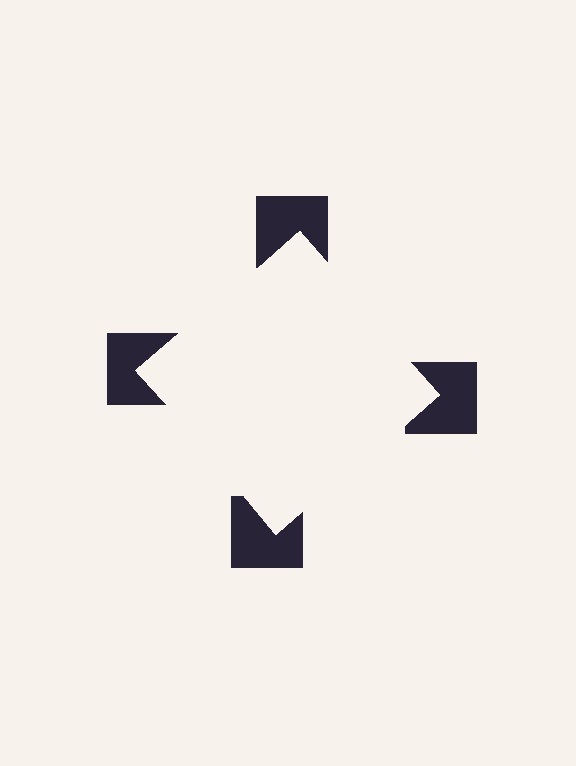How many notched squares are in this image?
There are 4 — one at each vertex of the illusory square.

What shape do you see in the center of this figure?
An illusory square — its edges are inferred from the aligned wedge cuts in the notched squares, not physically drawn.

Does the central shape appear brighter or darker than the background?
It typically appears slightly brighter than the background, even though no actual brightness change is drawn.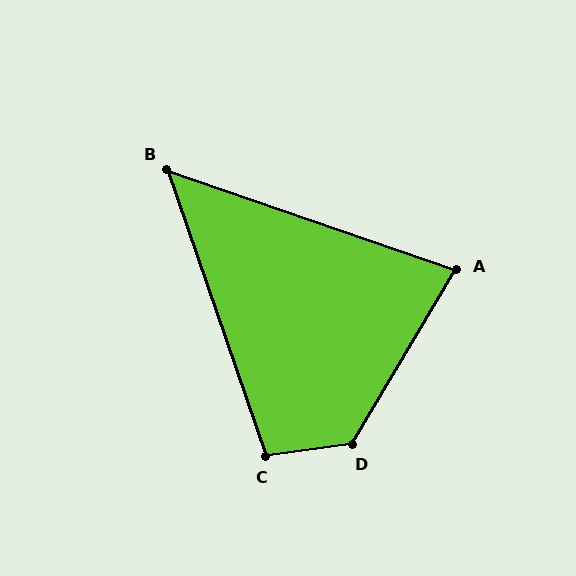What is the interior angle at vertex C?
Approximately 102 degrees (obtuse).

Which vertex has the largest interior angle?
D, at approximately 128 degrees.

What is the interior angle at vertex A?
Approximately 78 degrees (acute).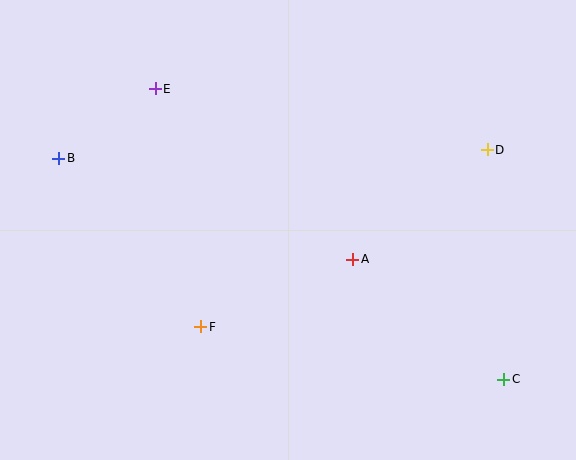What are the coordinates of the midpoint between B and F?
The midpoint between B and F is at (130, 242).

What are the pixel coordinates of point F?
Point F is at (201, 327).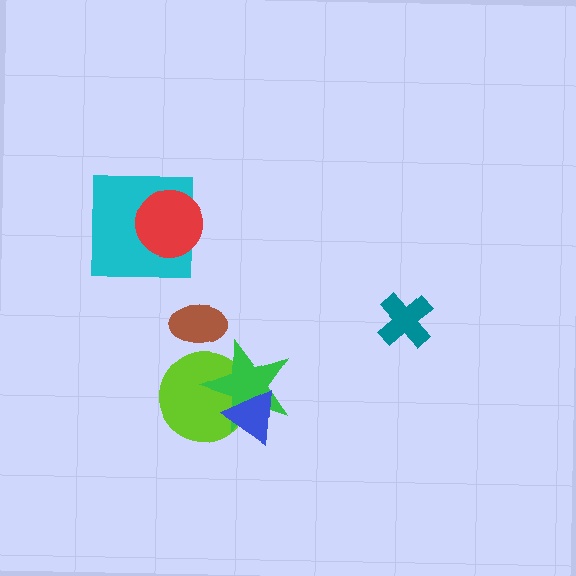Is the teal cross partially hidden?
No, no other shape covers it.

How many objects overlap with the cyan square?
1 object overlaps with the cyan square.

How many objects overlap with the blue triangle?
2 objects overlap with the blue triangle.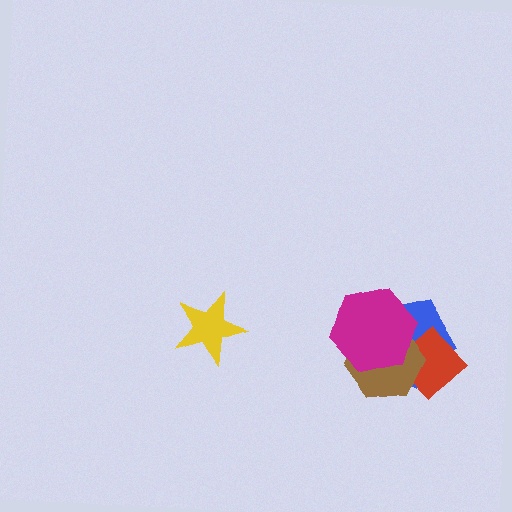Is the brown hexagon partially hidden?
Yes, it is partially covered by another shape.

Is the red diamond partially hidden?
Yes, it is partially covered by another shape.